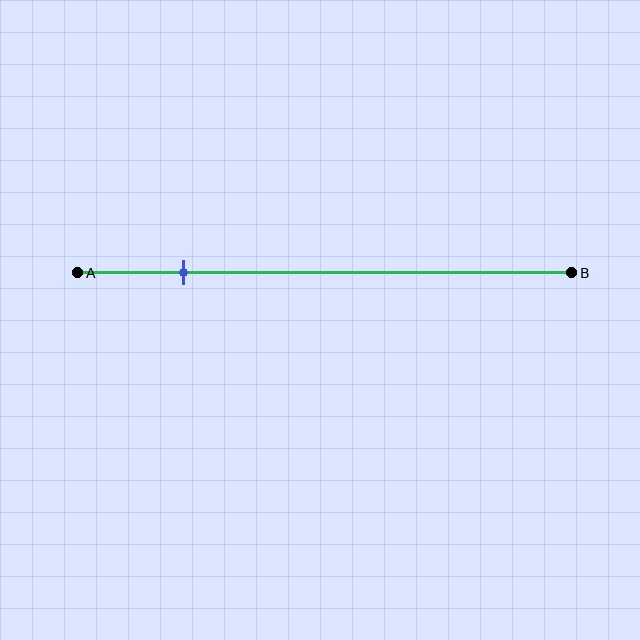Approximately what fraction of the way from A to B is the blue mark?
The blue mark is approximately 20% of the way from A to B.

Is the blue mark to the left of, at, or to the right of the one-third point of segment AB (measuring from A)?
The blue mark is to the left of the one-third point of segment AB.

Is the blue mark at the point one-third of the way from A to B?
No, the mark is at about 20% from A, not at the 33% one-third point.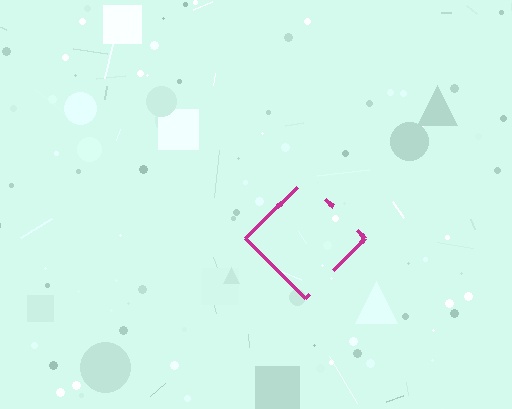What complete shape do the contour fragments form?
The contour fragments form a diamond.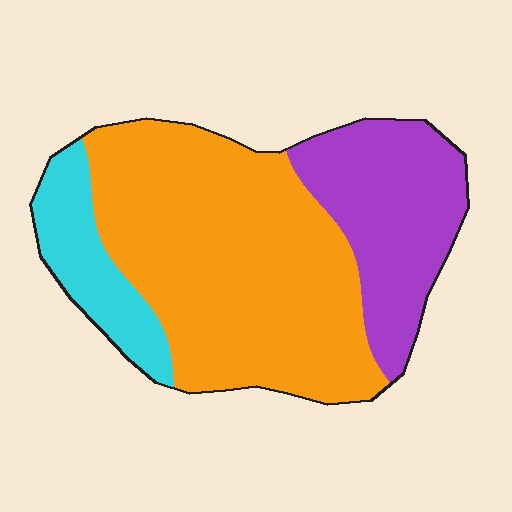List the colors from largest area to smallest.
From largest to smallest: orange, purple, cyan.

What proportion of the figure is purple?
Purple takes up about one quarter (1/4) of the figure.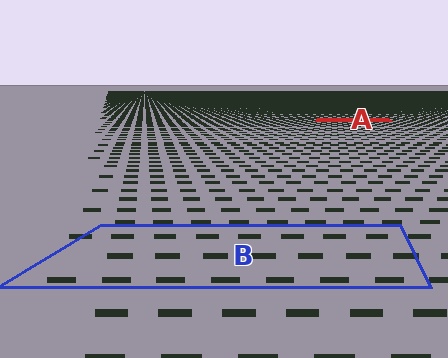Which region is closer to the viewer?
Region B is closer. The texture elements there are larger and more spread out.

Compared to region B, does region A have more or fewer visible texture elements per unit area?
Region A has more texture elements per unit area — they are packed more densely because it is farther away.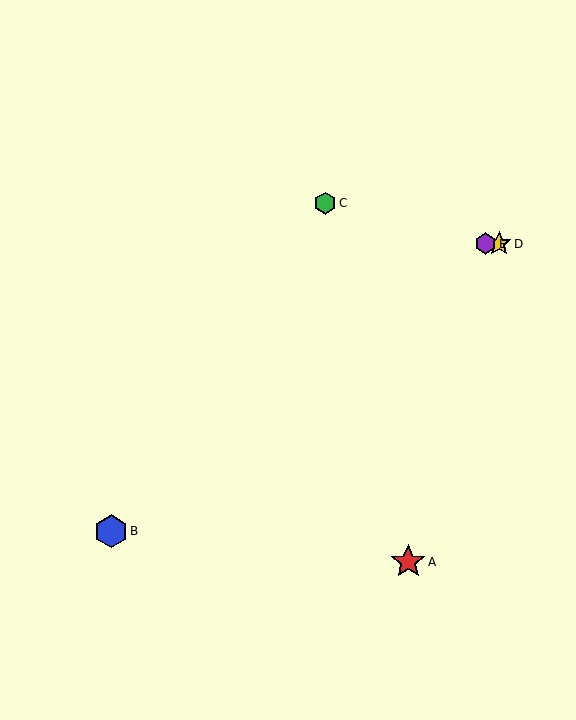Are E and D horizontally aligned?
Yes, both are at y≈244.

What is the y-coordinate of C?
Object C is at y≈203.